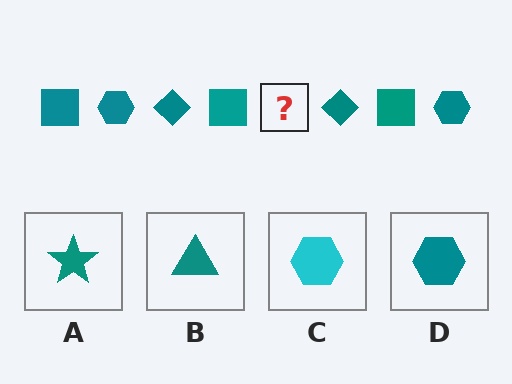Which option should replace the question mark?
Option D.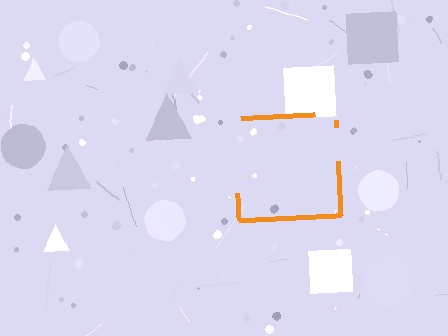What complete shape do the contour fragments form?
The contour fragments form a square.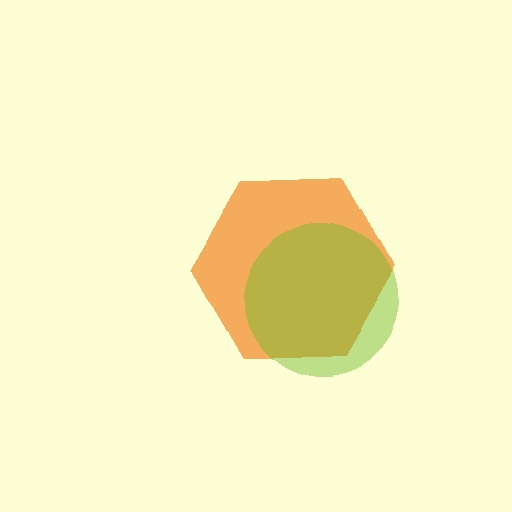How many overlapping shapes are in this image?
There are 2 overlapping shapes in the image.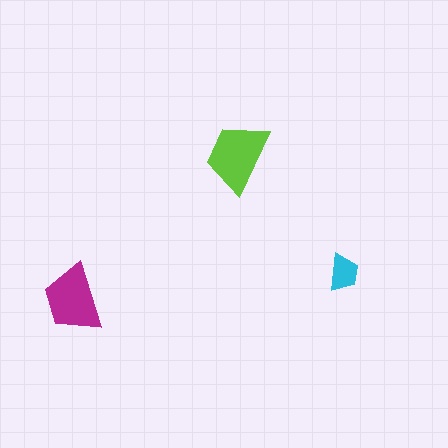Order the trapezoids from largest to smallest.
the lime one, the magenta one, the cyan one.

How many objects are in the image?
There are 3 objects in the image.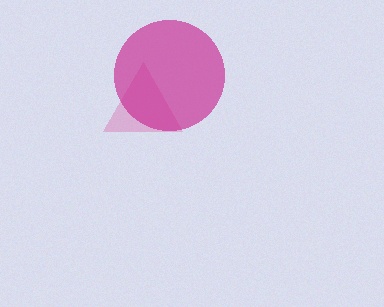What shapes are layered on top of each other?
The layered shapes are: a pink triangle, a magenta circle.